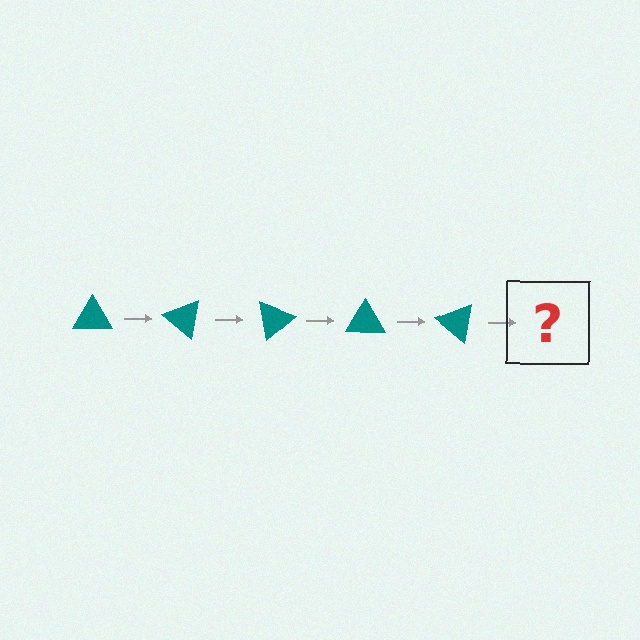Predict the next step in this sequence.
The next step is a teal triangle rotated 200 degrees.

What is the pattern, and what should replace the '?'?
The pattern is that the triangle rotates 40 degrees each step. The '?' should be a teal triangle rotated 200 degrees.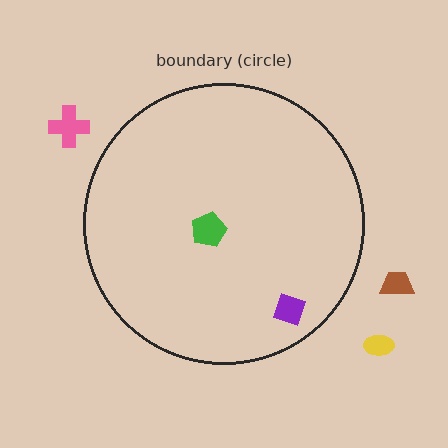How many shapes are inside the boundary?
2 inside, 3 outside.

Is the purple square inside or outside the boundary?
Inside.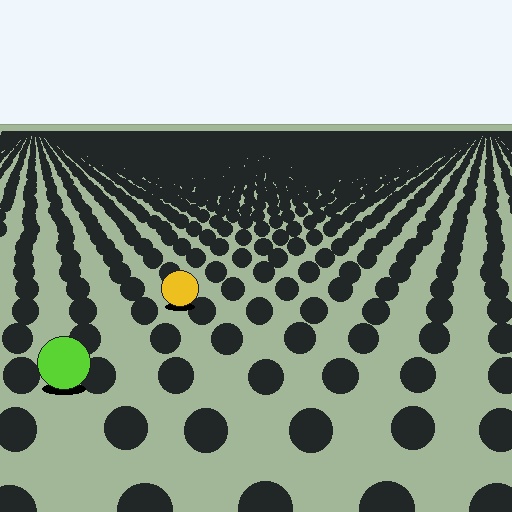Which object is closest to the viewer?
The lime circle is closest. The texture marks near it are larger and more spread out.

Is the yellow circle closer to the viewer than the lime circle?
No. The lime circle is closer — you can tell from the texture gradient: the ground texture is coarser near it.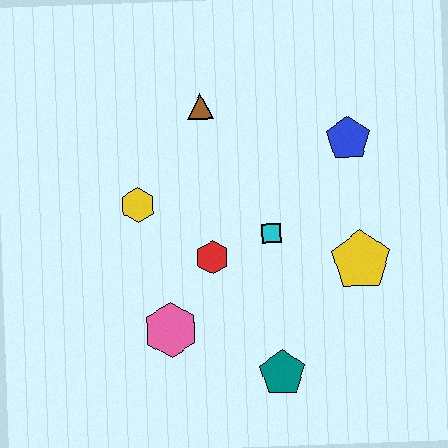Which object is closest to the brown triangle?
The yellow hexagon is closest to the brown triangle.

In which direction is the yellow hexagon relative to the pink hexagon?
The yellow hexagon is above the pink hexagon.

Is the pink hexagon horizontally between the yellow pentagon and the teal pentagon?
No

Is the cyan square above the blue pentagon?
No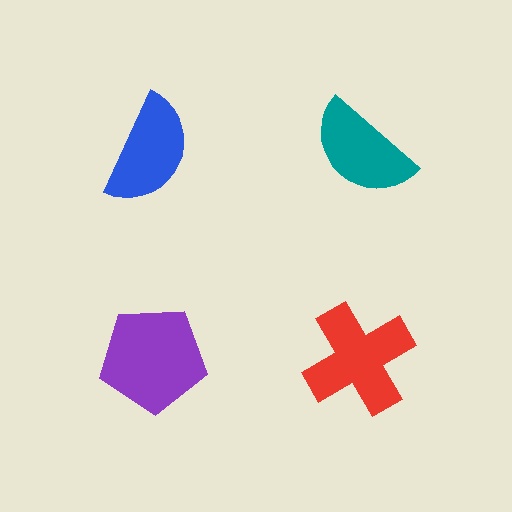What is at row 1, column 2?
A teal semicircle.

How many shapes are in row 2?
2 shapes.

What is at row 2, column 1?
A purple pentagon.